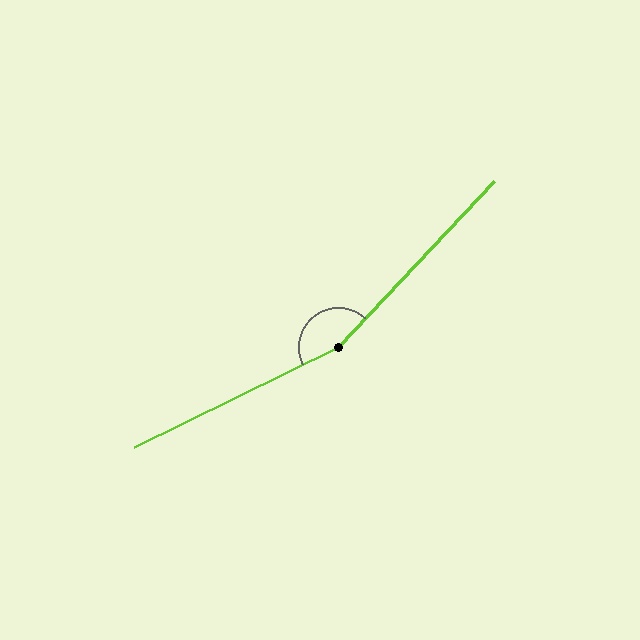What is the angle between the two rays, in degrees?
Approximately 159 degrees.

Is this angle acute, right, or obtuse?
It is obtuse.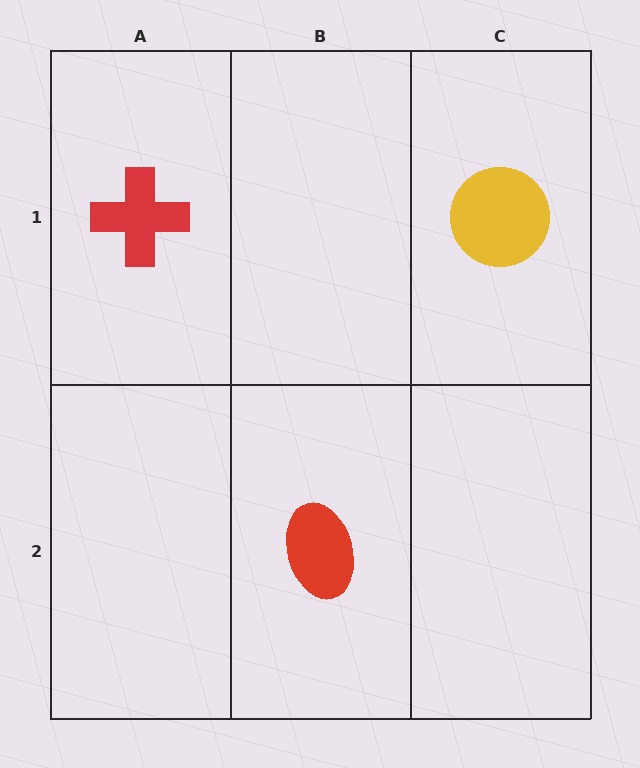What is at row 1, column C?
A yellow circle.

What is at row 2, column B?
A red ellipse.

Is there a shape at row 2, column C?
No, that cell is empty.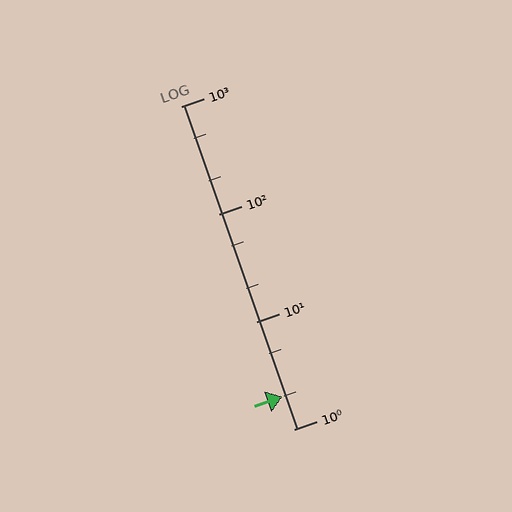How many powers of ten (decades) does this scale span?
The scale spans 3 decades, from 1 to 1000.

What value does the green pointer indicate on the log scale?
The pointer indicates approximately 2.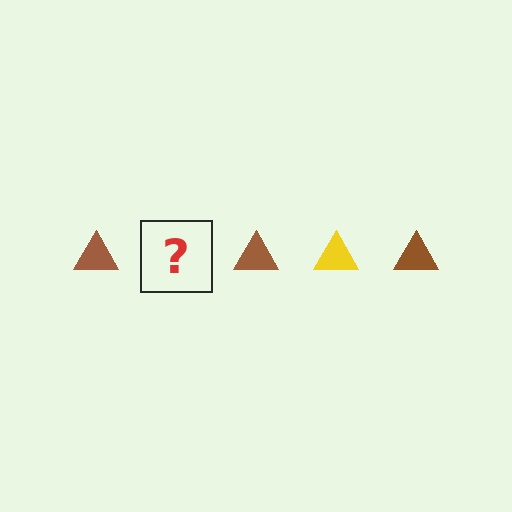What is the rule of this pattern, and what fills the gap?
The rule is that the pattern cycles through brown, yellow triangles. The gap should be filled with a yellow triangle.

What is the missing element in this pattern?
The missing element is a yellow triangle.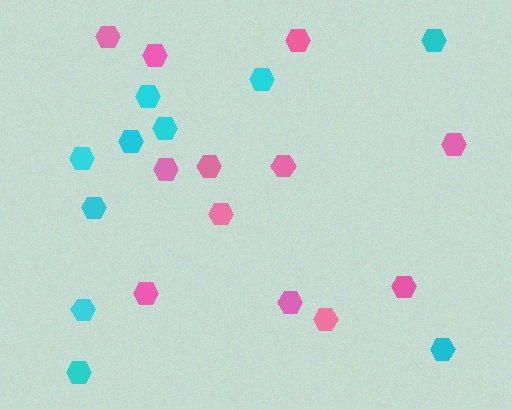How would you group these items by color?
There are 2 groups: one group of cyan hexagons (10) and one group of pink hexagons (12).